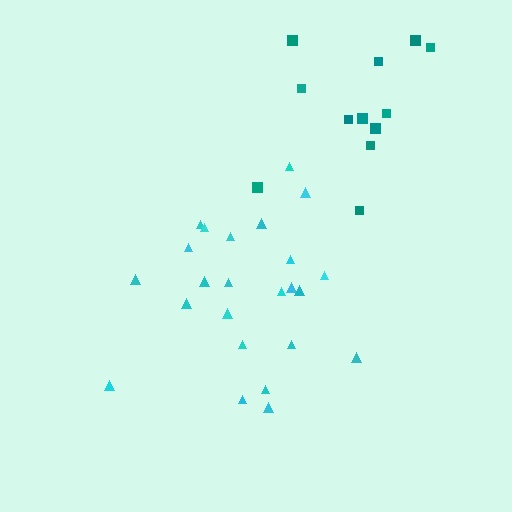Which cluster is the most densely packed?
Cyan.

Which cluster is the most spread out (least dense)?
Teal.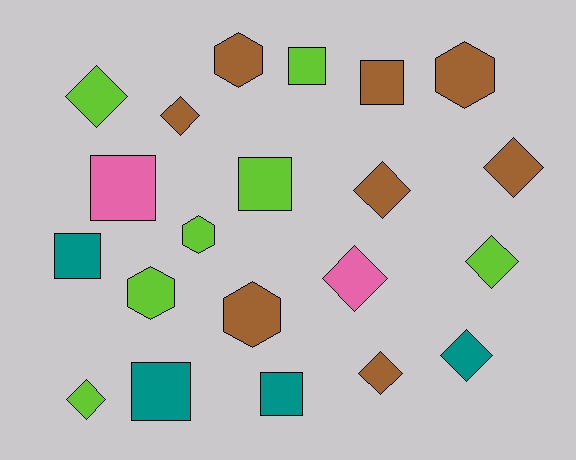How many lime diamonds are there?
There are 3 lime diamonds.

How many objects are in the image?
There are 21 objects.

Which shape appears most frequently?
Diamond, with 9 objects.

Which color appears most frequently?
Brown, with 8 objects.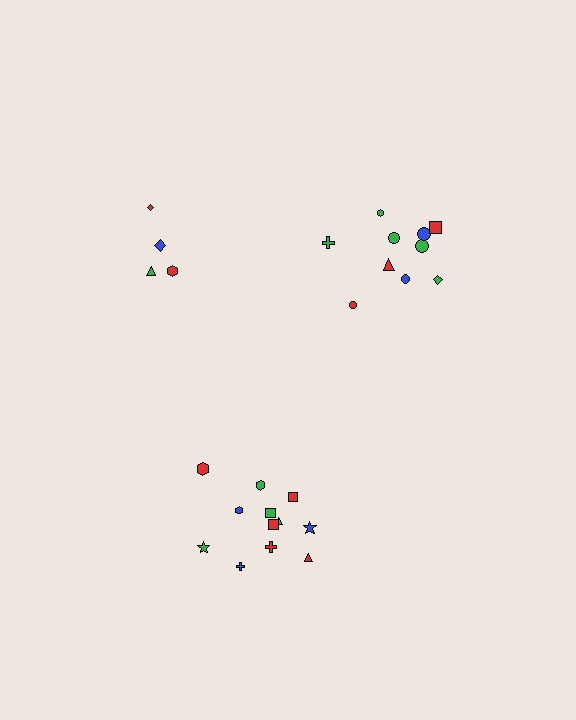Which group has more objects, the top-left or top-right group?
The top-right group.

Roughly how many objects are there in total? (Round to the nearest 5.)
Roughly 25 objects in total.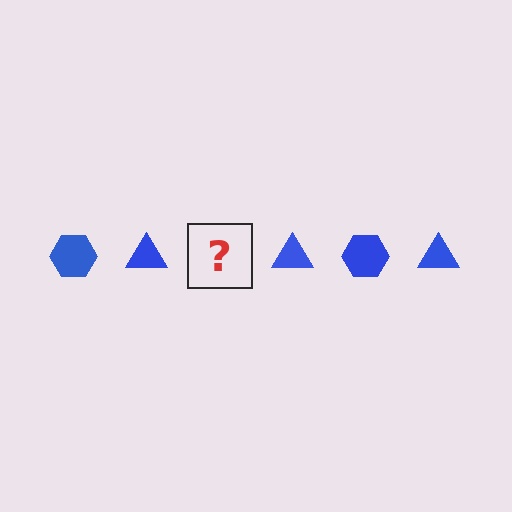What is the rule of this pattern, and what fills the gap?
The rule is that the pattern cycles through hexagon, triangle shapes in blue. The gap should be filled with a blue hexagon.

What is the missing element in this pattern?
The missing element is a blue hexagon.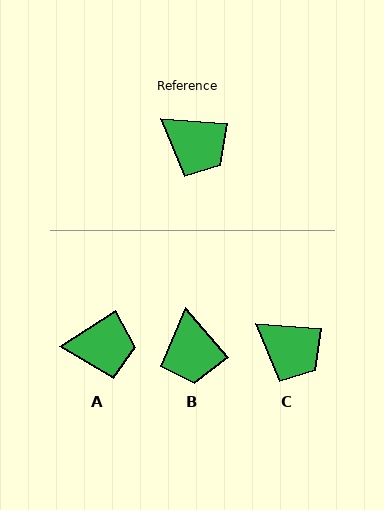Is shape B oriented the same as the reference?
No, it is off by about 45 degrees.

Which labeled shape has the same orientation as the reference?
C.